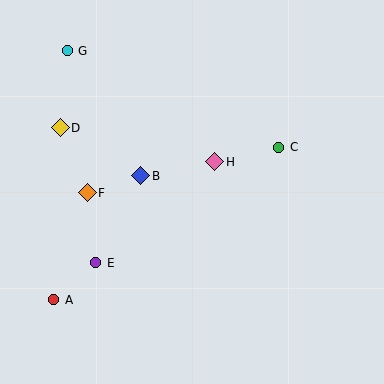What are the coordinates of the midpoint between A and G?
The midpoint between A and G is at (61, 175).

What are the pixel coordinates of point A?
Point A is at (54, 300).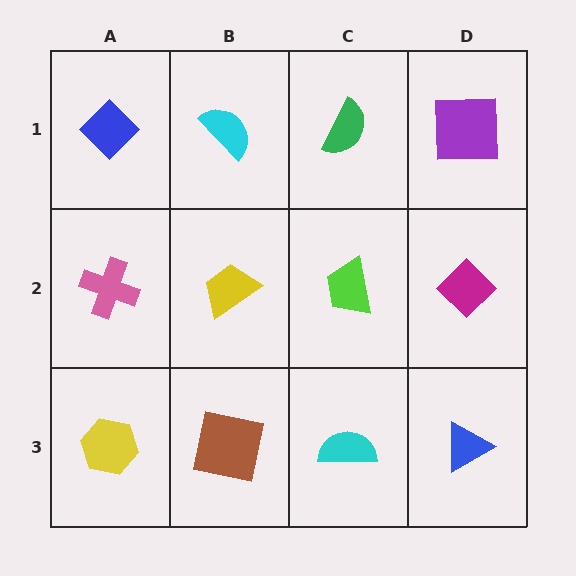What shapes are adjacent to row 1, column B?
A yellow trapezoid (row 2, column B), a blue diamond (row 1, column A), a green semicircle (row 1, column C).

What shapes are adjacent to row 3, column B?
A yellow trapezoid (row 2, column B), a yellow hexagon (row 3, column A), a cyan semicircle (row 3, column C).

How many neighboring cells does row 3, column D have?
2.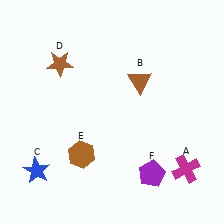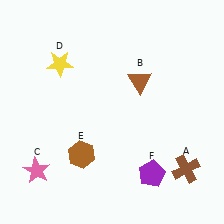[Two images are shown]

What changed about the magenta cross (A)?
In Image 1, A is magenta. In Image 2, it changed to brown.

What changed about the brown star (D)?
In Image 1, D is brown. In Image 2, it changed to yellow.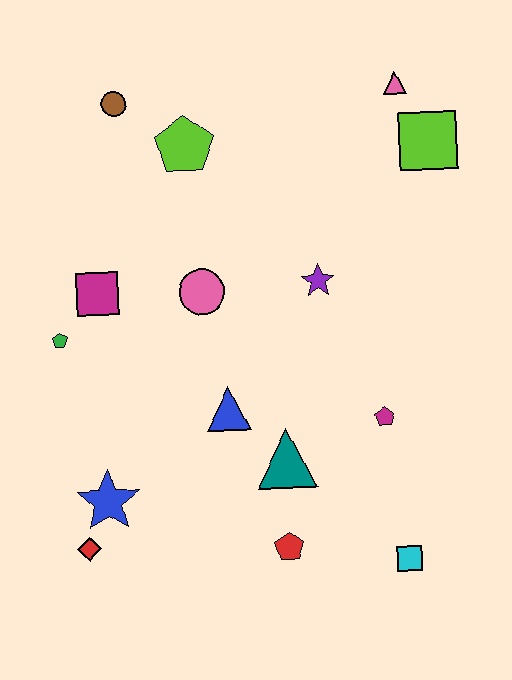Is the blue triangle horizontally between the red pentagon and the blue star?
Yes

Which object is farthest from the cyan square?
The brown circle is farthest from the cyan square.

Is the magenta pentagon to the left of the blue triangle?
No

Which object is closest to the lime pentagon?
The brown circle is closest to the lime pentagon.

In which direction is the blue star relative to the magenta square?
The blue star is below the magenta square.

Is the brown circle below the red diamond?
No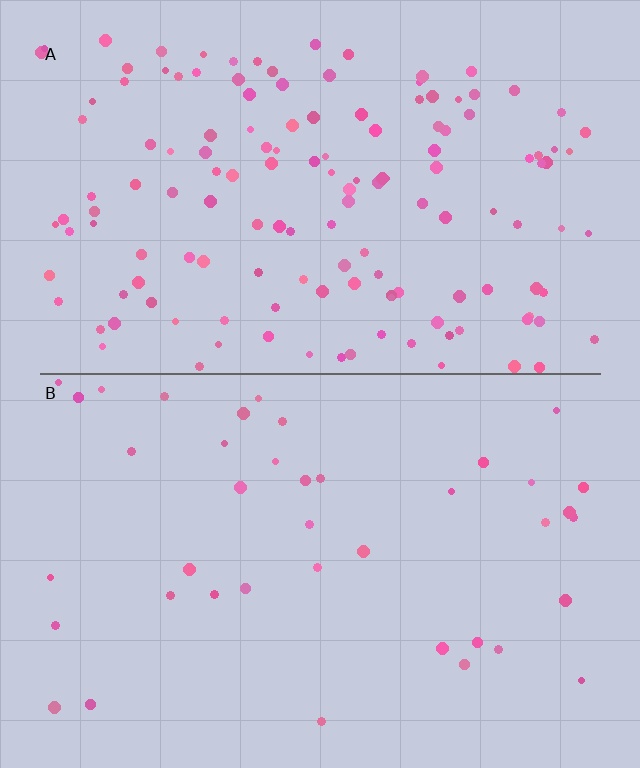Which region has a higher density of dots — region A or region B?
A (the top).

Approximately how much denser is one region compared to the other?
Approximately 3.6× — region A over region B.